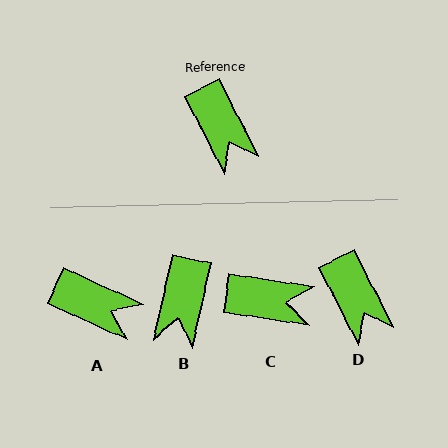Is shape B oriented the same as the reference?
No, it is off by about 40 degrees.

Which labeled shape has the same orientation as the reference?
D.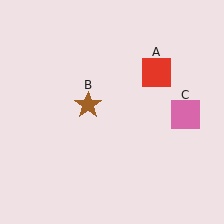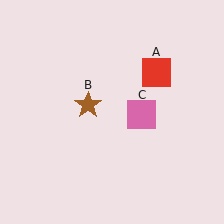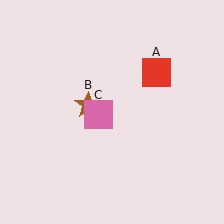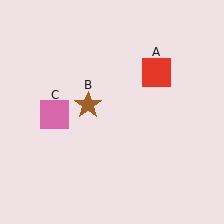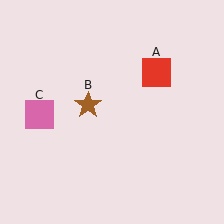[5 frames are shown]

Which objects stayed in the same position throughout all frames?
Red square (object A) and brown star (object B) remained stationary.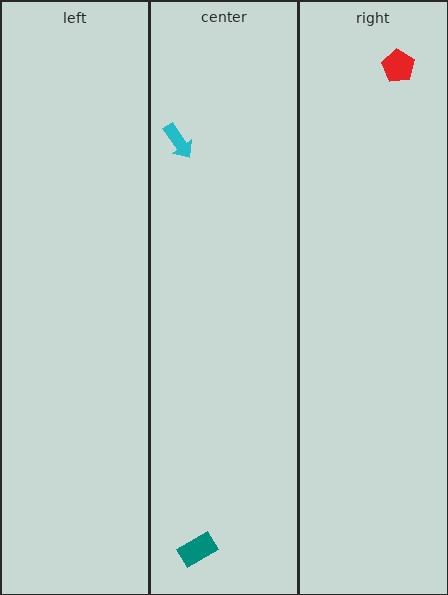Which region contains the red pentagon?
The right region.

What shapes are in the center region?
The teal rectangle, the cyan arrow.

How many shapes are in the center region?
2.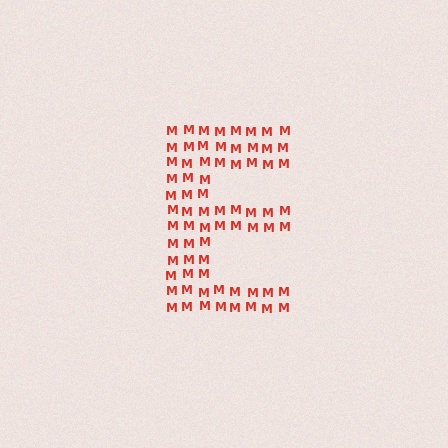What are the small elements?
The small elements are letter M's.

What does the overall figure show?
The overall figure shows the letter E.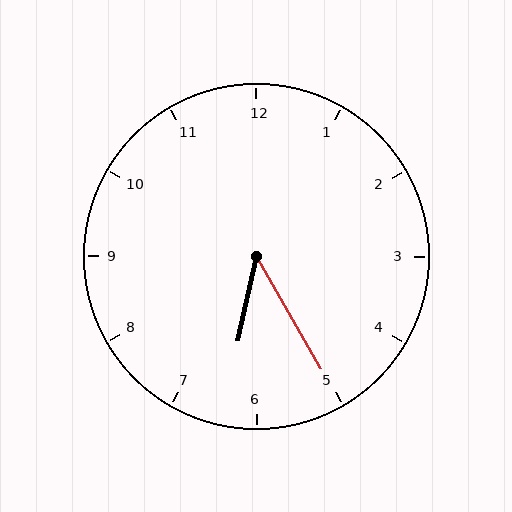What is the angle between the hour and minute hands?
Approximately 42 degrees.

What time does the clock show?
6:25.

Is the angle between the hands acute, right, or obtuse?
It is acute.